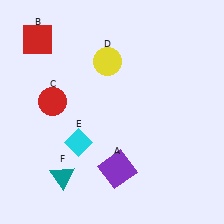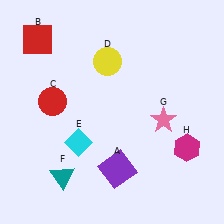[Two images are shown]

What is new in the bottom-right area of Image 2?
A pink star (G) was added in the bottom-right area of Image 2.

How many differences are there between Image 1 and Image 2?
There are 2 differences between the two images.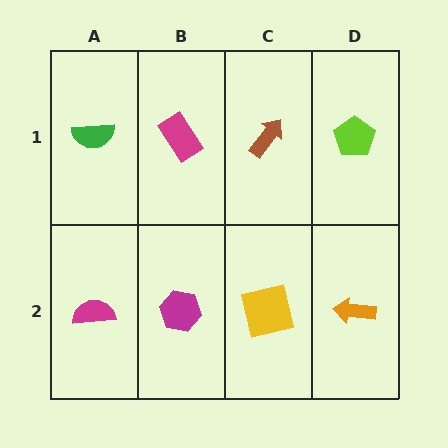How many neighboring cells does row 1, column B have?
3.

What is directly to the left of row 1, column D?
A brown arrow.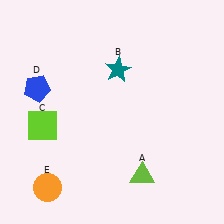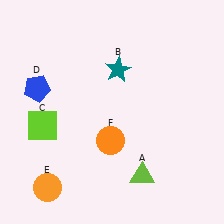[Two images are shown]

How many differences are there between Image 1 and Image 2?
There is 1 difference between the two images.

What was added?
An orange circle (F) was added in Image 2.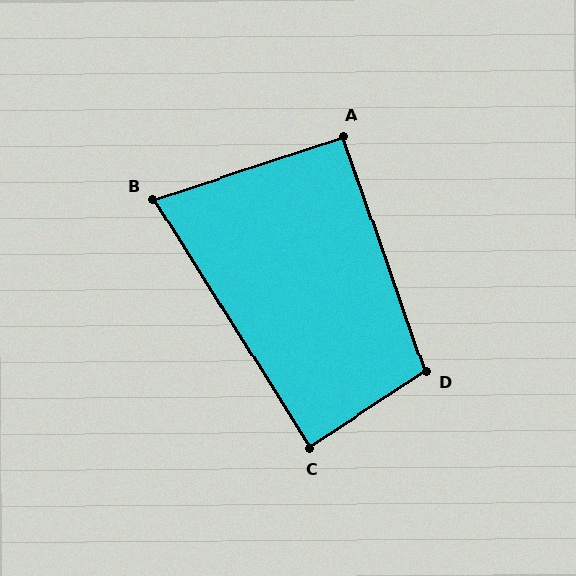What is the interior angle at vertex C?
Approximately 89 degrees (approximately right).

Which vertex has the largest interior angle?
D, at approximately 104 degrees.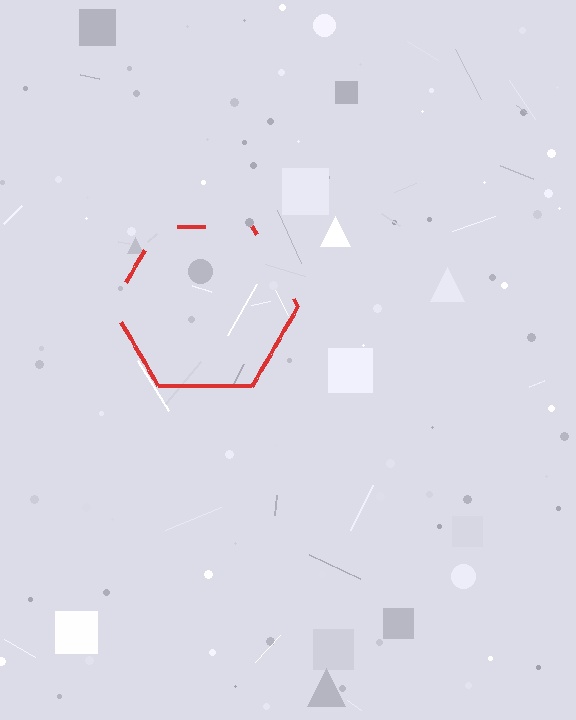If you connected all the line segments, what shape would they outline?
They would outline a hexagon.